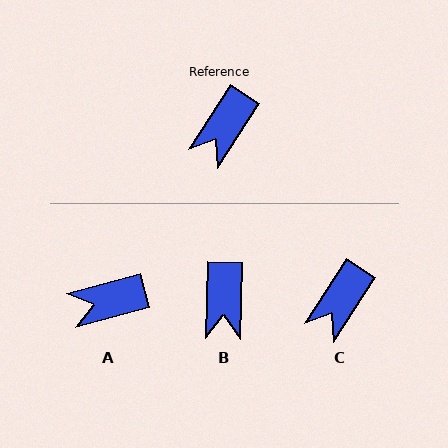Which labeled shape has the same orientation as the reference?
C.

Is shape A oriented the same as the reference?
No, it is off by about 42 degrees.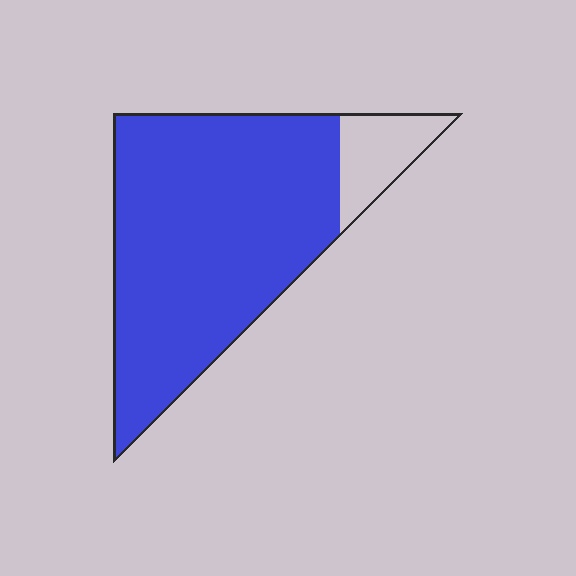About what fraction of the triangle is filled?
About seven eighths (7/8).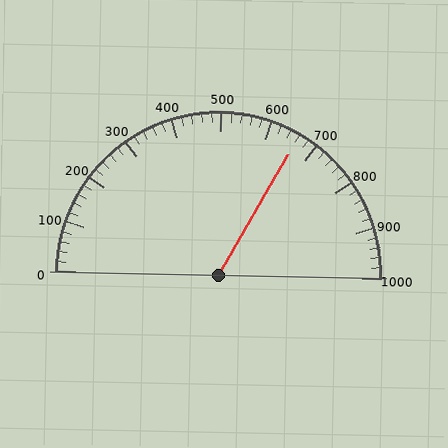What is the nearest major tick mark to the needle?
The nearest major tick mark is 700.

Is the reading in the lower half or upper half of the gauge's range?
The reading is in the upper half of the range (0 to 1000).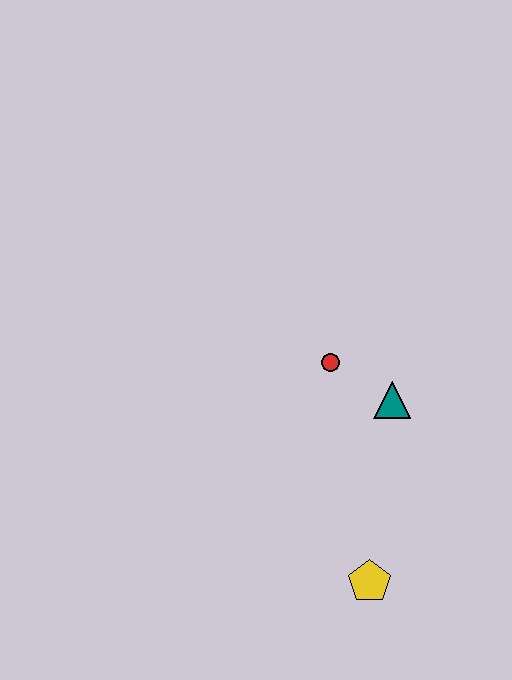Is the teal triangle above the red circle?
No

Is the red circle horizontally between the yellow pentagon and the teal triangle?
No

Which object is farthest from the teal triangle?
The yellow pentagon is farthest from the teal triangle.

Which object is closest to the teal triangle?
The red circle is closest to the teal triangle.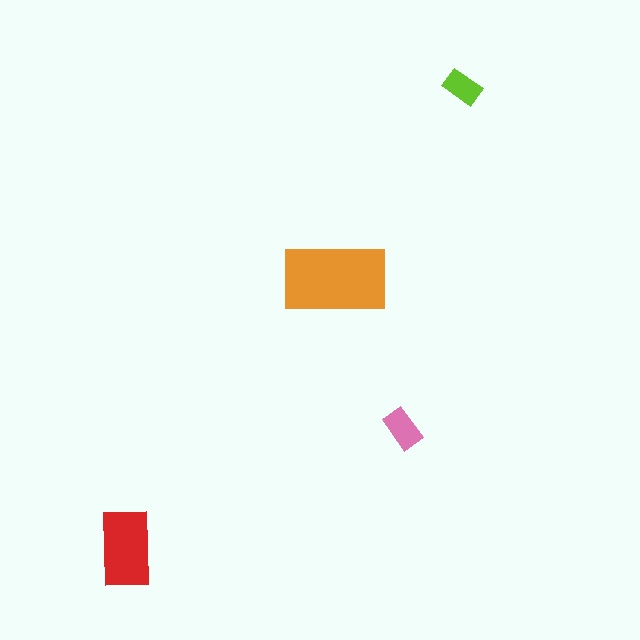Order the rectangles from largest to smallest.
the orange one, the red one, the pink one, the lime one.